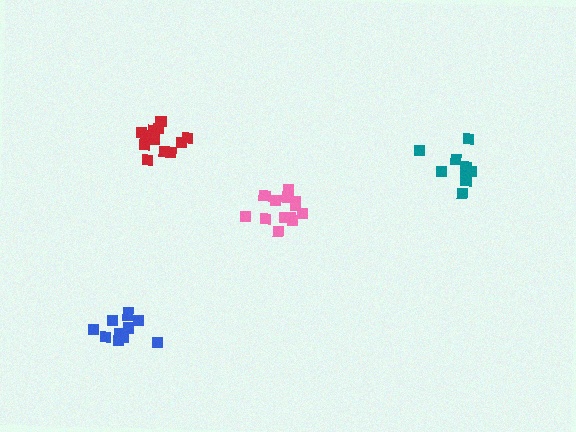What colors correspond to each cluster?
The clusters are colored: pink, blue, teal, red.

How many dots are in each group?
Group 1: 14 dots, Group 2: 12 dots, Group 3: 10 dots, Group 4: 12 dots (48 total).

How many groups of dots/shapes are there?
There are 4 groups.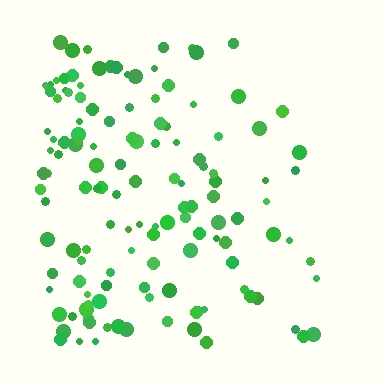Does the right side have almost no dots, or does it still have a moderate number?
Still a moderate number, just noticeably fewer than the left.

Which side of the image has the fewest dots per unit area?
The right.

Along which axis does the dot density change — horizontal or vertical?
Horizontal.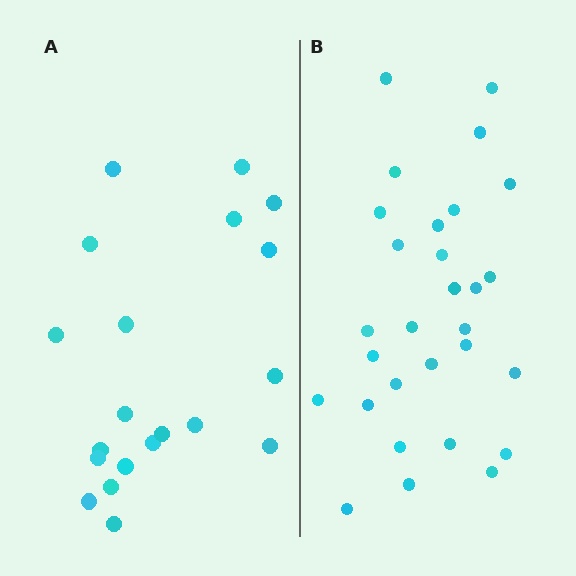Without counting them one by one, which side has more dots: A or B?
Region B (the right region) has more dots.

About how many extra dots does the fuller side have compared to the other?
Region B has roughly 8 or so more dots than region A.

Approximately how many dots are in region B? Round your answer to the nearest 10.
About 30 dots. (The exact count is 29, which rounds to 30.)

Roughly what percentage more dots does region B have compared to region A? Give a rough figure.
About 45% more.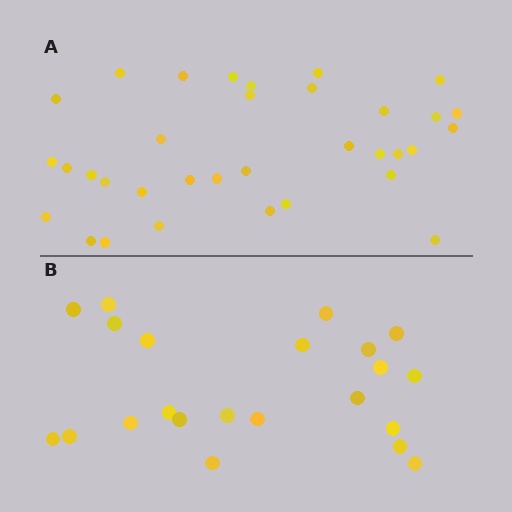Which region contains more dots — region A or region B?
Region A (the top region) has more dots.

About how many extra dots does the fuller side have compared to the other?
Region A has roughly 12 or so more dots than region B.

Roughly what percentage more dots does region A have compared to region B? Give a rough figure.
About 55% more.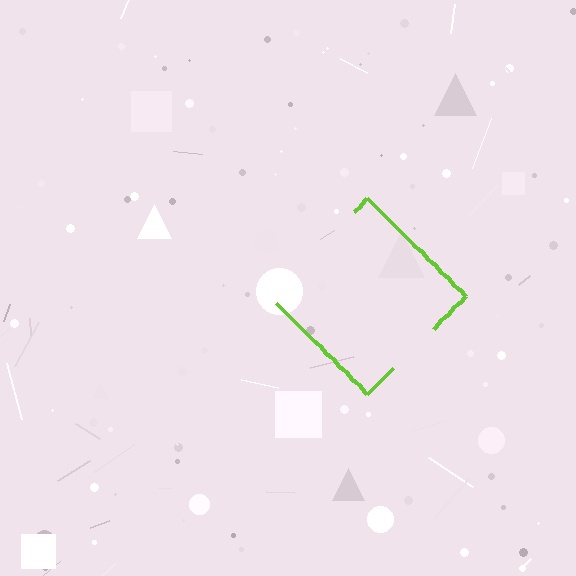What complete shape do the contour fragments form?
The contour fragments form a diamond.